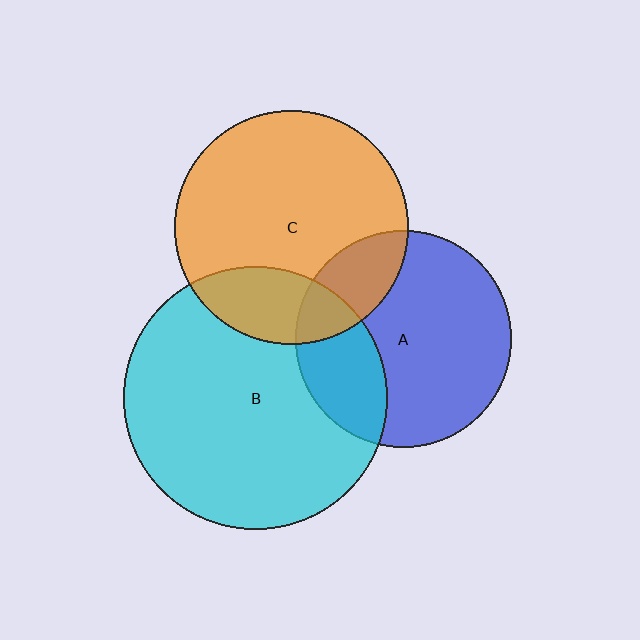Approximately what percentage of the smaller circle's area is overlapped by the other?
Approximately 20%.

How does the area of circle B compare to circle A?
Approximately 1.5 times.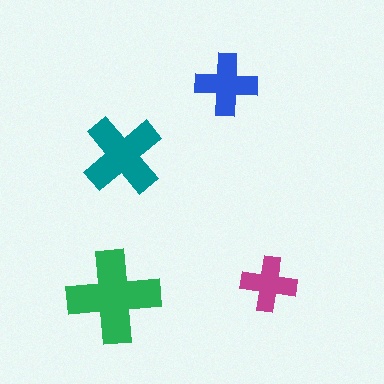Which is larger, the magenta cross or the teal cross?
The teal one.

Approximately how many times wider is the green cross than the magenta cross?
About 1.5 times wider.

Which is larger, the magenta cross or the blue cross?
The blue one.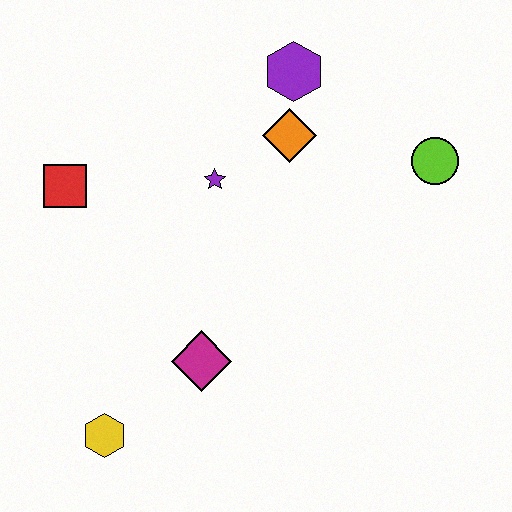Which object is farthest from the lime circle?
The yellow hexagon is farthest from the lime circle.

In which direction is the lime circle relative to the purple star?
The lime circle is to the right of the purple star.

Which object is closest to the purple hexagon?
The orange diamond is closest to the purple hexagon.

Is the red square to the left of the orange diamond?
Yes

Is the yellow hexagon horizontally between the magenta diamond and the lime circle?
No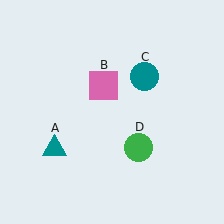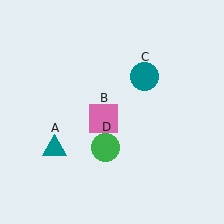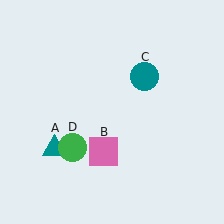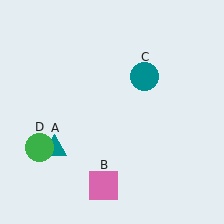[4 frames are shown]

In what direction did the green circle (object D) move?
The green circle (object D) moved left.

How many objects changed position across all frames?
2 objects changed position: pink square (object B), green circle (object D).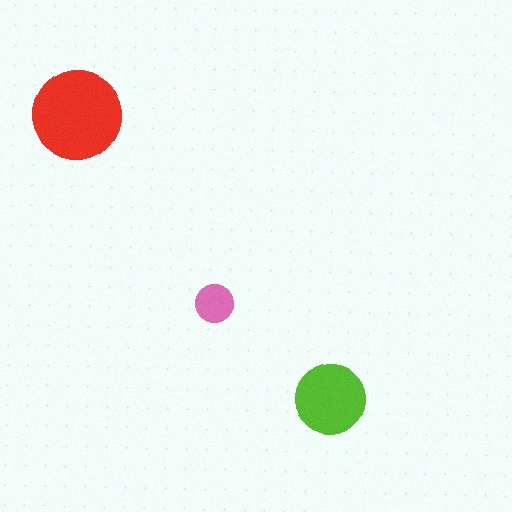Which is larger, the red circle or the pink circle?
The red one.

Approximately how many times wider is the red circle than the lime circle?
About 1.5 times wider.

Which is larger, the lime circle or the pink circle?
The lime one.